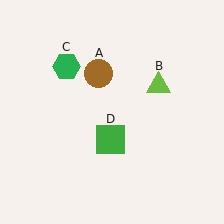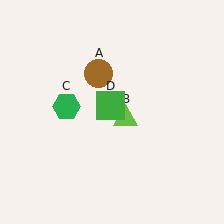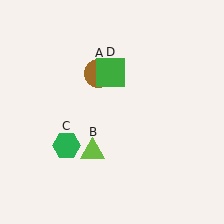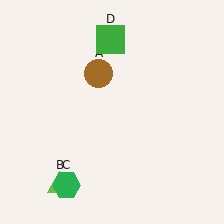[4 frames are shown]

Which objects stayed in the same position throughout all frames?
Brown circle (object A) remained stationary.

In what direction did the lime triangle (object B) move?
The lime triangle (object B) moved down and to the left.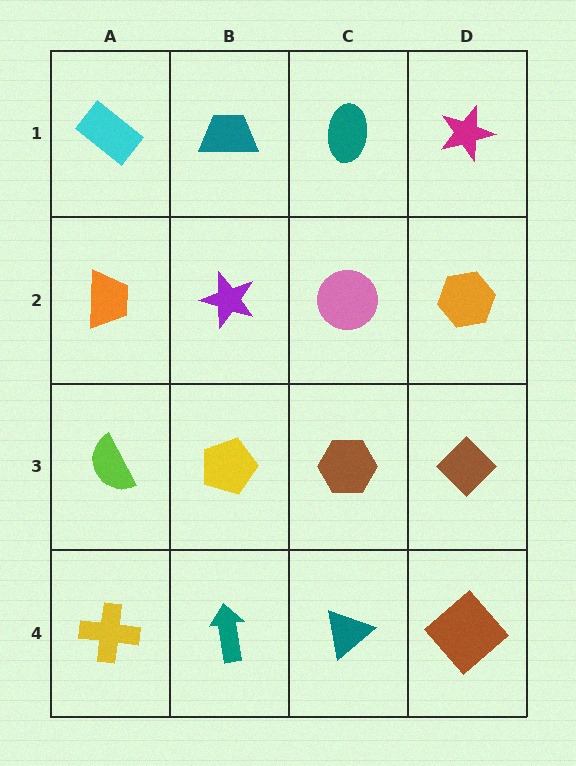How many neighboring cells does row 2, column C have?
4.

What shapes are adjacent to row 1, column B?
A purple star (row 2, column B), a cyan rectangle (row 1, column A), a teal ellipse (row 1, column C).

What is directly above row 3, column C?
A pink circle.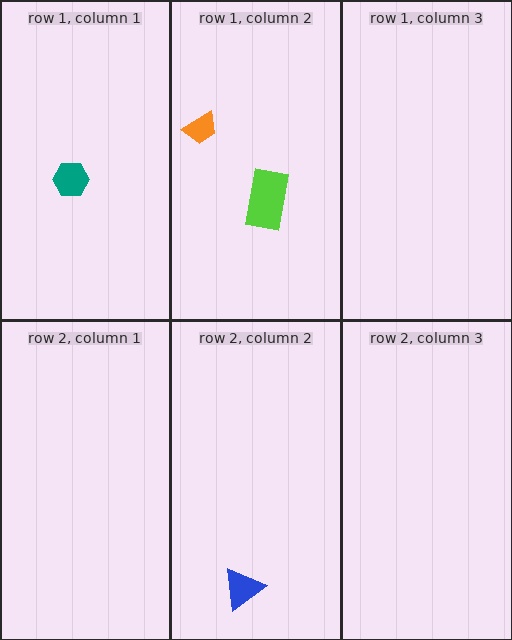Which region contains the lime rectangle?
The row 1, column 2 region.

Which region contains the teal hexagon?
The row 1, column 1 region.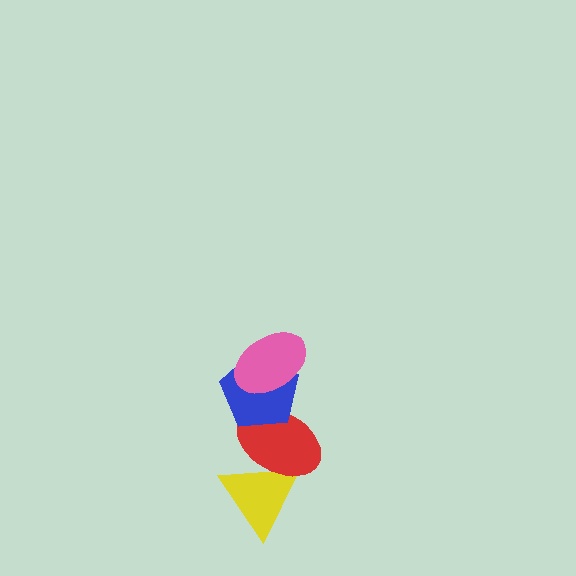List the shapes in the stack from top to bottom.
From top to bottom: the pink ellipse, the blue pentagon, the red ellipse, the yellow triangle.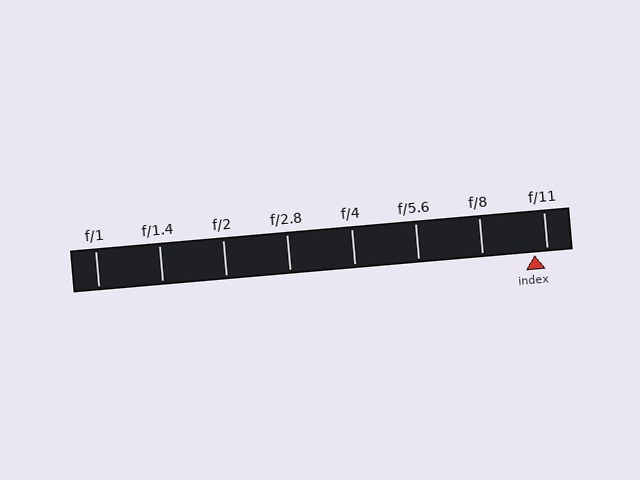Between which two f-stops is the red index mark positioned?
The index mark is between f/8 and f/11.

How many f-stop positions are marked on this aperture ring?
There are 8 f-stop positions marked.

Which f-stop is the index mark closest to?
The index mark is closest to f/11.